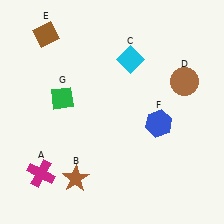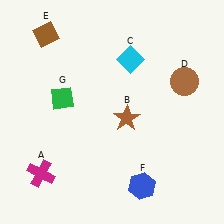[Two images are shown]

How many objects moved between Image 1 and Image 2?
2 objects moved between the two images.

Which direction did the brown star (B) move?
The brown star (B) moved up.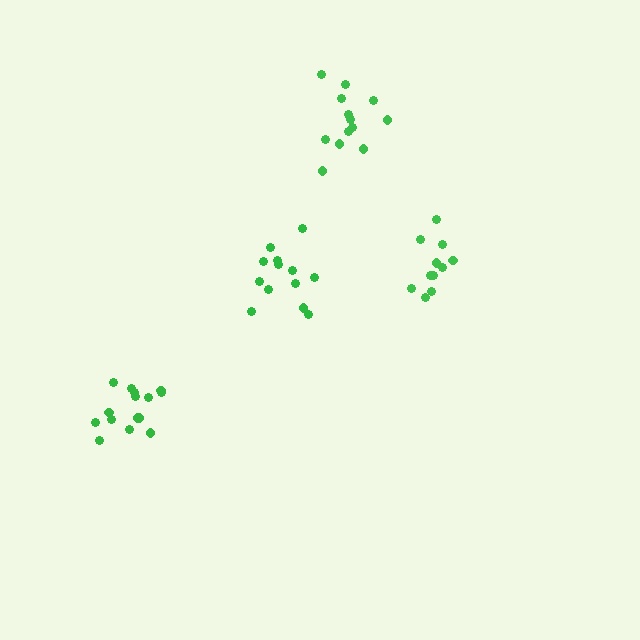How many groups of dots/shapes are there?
There are 4 groups.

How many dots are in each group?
Group 1: 13 dots, Group 2: 13 dots, Group 3: 12 dots, Group 4: 15 dots (53 total).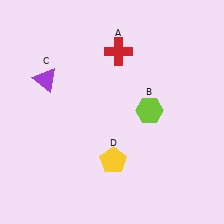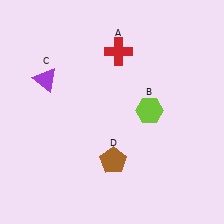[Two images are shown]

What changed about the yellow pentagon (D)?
In Image 1, D is yellow. In Image 2, it changed to brown.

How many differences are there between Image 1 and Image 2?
There is 1 difference between the two images.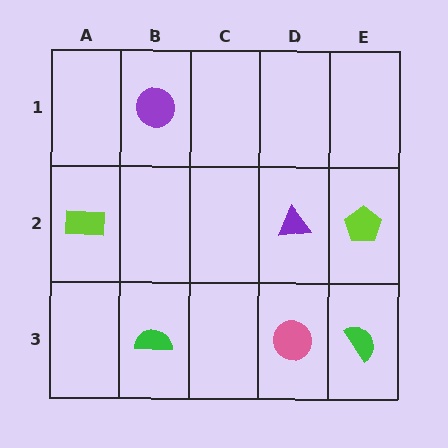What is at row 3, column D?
A pink circle.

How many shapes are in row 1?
1 shape.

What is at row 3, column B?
A green semicircle.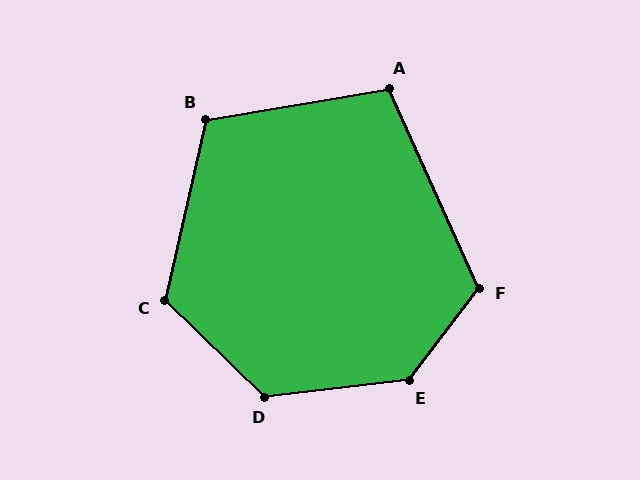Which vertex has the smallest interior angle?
A, at approximately 105 degrees.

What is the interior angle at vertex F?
Approximately 119 degrees (obtuse).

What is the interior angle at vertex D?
Approximately 130 degrees (obtuse).